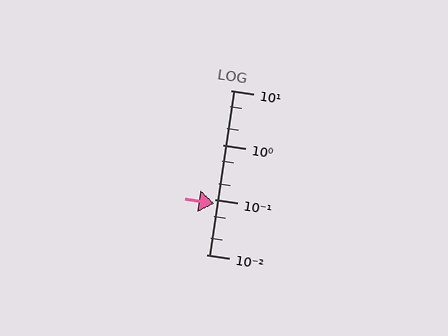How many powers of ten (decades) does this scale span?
The scale spans 3 decades, from 0.01 to 10.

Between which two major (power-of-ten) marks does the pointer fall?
The pointer is between 0.01 and 0.1.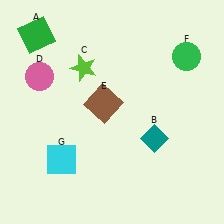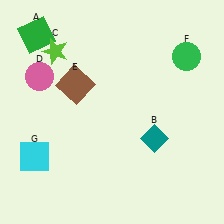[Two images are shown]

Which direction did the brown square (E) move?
The brown square (E) moved left.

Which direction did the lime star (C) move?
The lime star (C) moved left.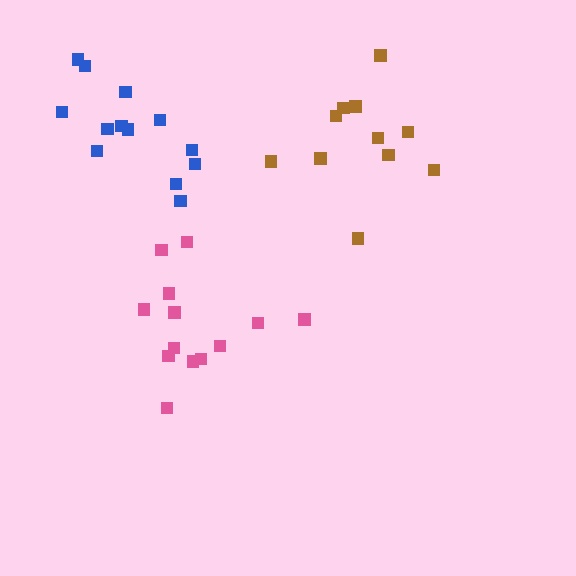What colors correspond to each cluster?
The clusters are colored: pink, brown, blue.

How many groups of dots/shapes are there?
There are 3 groups.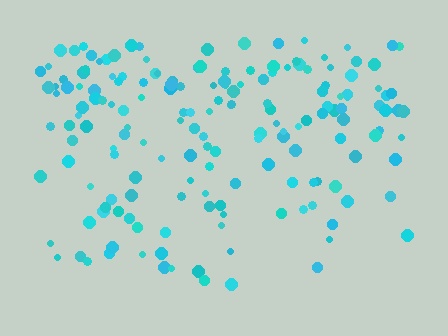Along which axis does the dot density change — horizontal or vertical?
Vertical.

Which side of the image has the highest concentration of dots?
The top.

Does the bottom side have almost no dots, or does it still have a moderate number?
Still a moderate number, just noticeably fewer than the top.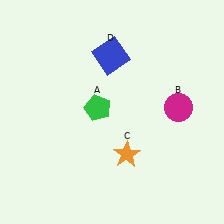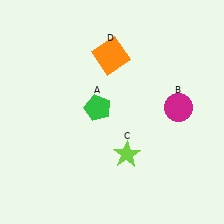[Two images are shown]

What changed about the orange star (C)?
In Image 1, C is orange. In Image 2, it changed to lime.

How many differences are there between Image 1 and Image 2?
There are 2 differences between the two images.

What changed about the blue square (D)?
In Image 1, D is blue. In Image 2, it changed to orange.